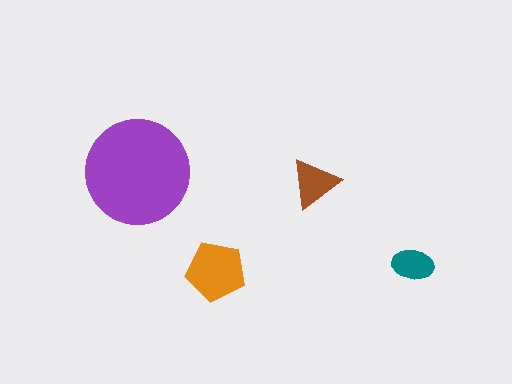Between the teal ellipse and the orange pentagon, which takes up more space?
The orange pentagon.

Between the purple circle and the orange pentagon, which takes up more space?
The purple circle.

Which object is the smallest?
The teal ellipse.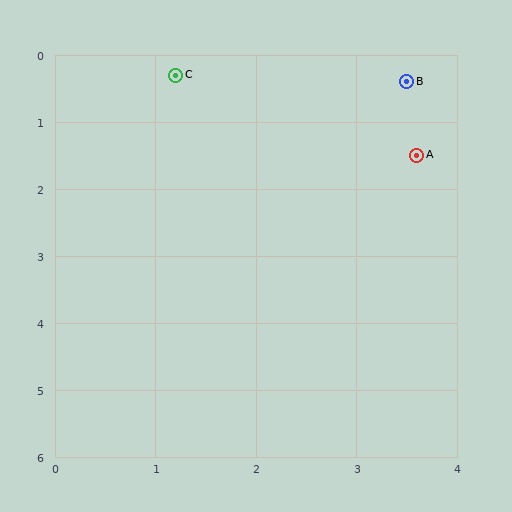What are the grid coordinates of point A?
Point A is at approximately (3.6, 1.5).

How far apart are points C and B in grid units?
Points C and B are about 2.3 grid units apart.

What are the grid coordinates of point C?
Point C is at approximately (1.2, 0.3).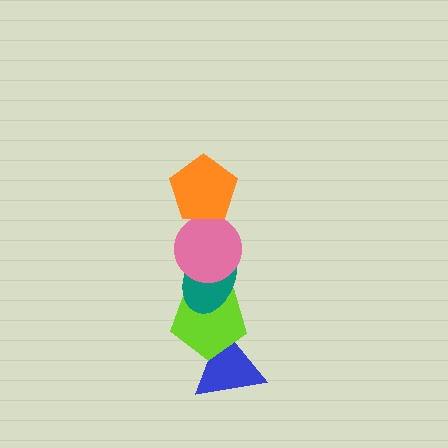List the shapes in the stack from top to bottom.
From top to bottom: the orange pentagon, the pink circle, the teal ellipse, the lime pentagon, the blue triangle.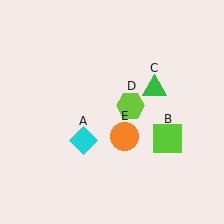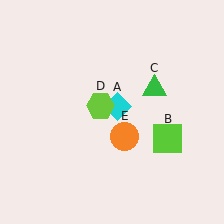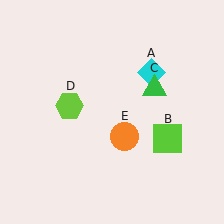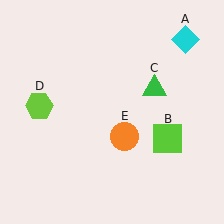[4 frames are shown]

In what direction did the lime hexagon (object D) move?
The lime hexagon (object D) moved left.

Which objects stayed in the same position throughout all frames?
Lime square (object B) and green triangle (object C) and orange circle (object E) remained stationary.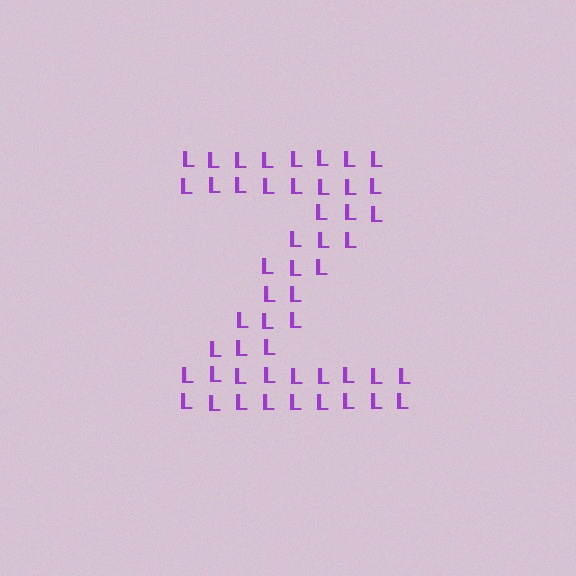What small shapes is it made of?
It is made of small letter L's.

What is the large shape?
The large shape is the letter Z.